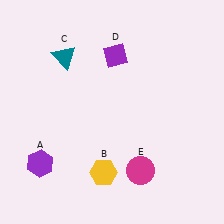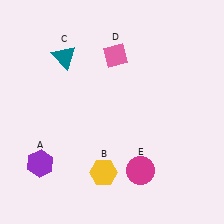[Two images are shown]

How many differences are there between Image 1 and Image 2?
There is 1 difference between the two images.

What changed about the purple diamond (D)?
In Image 1, D is purple. In Image 2, it changed to pink.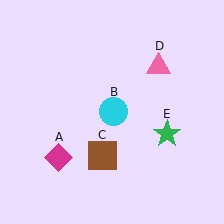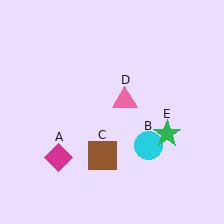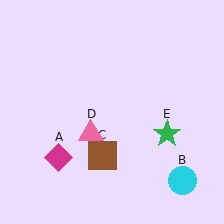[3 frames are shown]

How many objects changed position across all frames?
2 objects changed position: cyan circle (object B), pink triangle (object D).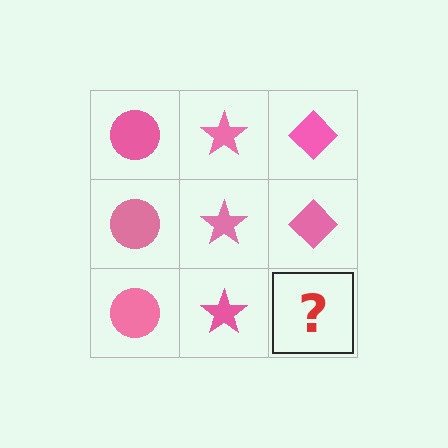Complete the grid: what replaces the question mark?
The question mark should be replaced with a pink diamond.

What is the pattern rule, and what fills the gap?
The rule is that each column has a consistent shape. The gap should be filled with a pink diamond.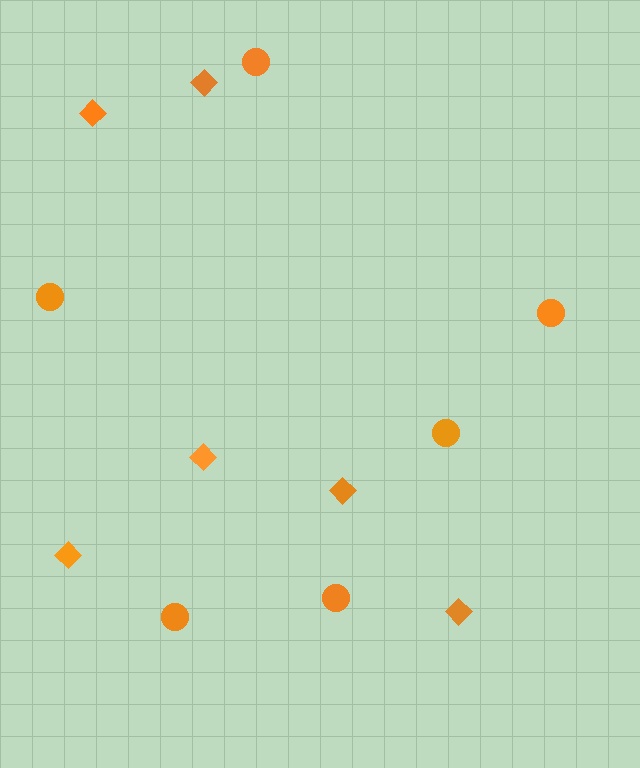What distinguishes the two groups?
There are 2 groups: one group of circles (6) and one group of diamonds (6).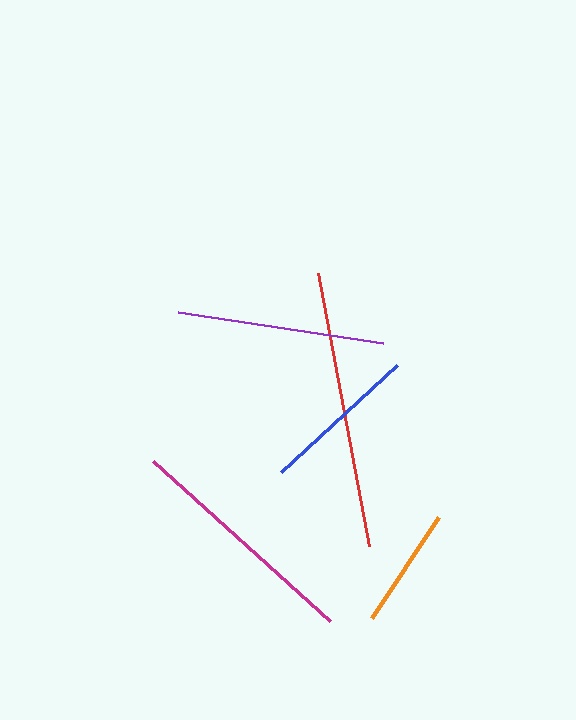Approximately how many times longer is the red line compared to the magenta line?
The red line is approximately 1.2 times the length of the magenta line.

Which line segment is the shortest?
The orange line is the shortest at approximately 121 pixels.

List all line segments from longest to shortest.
From longest to shortest: red, magenta, purple, blue, orange.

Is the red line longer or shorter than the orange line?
The red line is longer than the orange line.